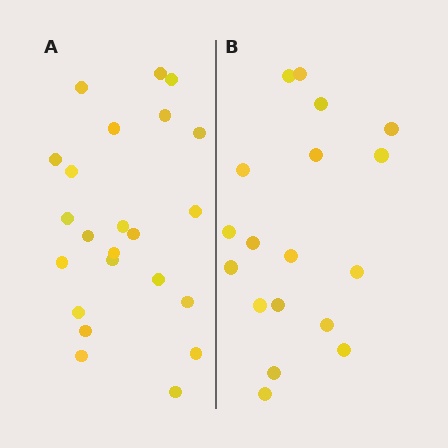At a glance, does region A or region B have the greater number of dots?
Region A (the left region) has more dots.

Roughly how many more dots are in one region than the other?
Region A has about 5 more dots than region B.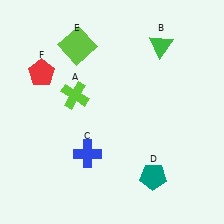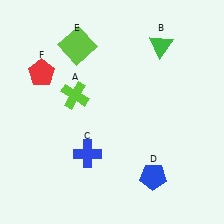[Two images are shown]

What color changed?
The pentagon (D) changed from teal in Image 1 to blue in Image 2.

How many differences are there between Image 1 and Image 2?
There is 1 difference between the two images.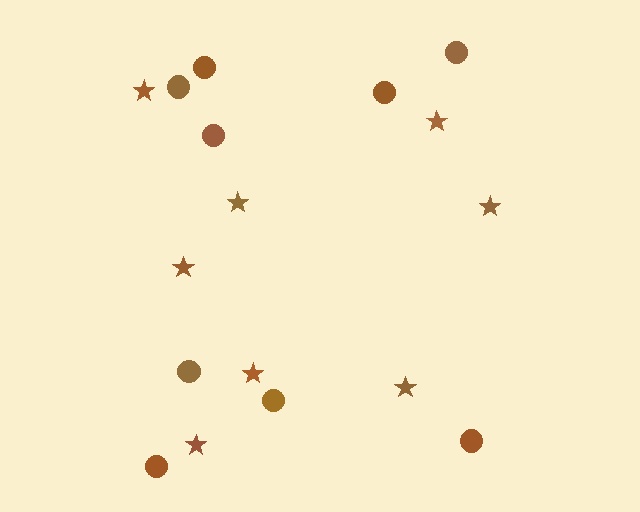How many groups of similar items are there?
There are 2 groups: one group of stars (8) and one group of circles (9).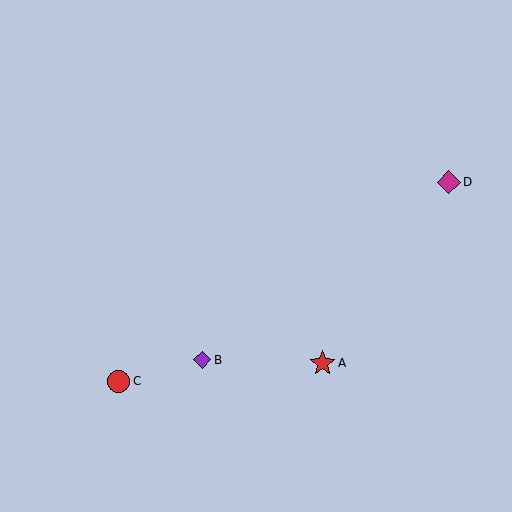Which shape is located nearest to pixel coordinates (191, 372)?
The purple diamond (labeled B) at (202, 360) is nearest to that location.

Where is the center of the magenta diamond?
The center of the magenta diamond is at (449, 182).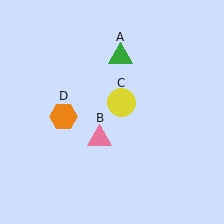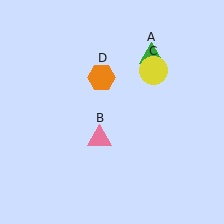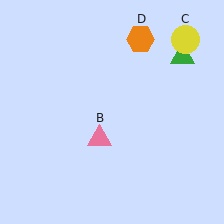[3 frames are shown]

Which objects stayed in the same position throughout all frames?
Pink triangle (object B) remained stationary.